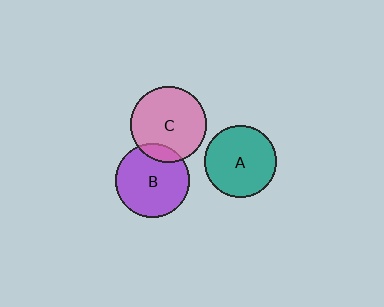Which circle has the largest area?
Circle C (pink).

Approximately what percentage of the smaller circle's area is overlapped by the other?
Approximately 15%.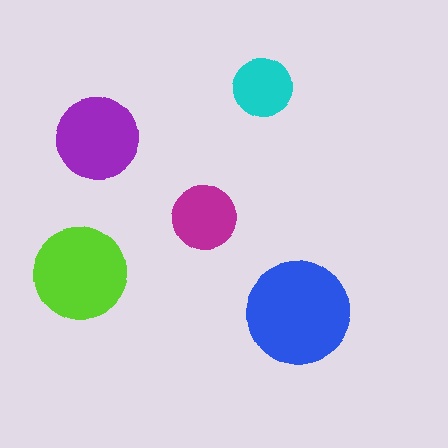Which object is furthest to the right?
The blue circle is rightmost.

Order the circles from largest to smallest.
the blue one, the lime one, the purple one, the magenta one, the cyan one.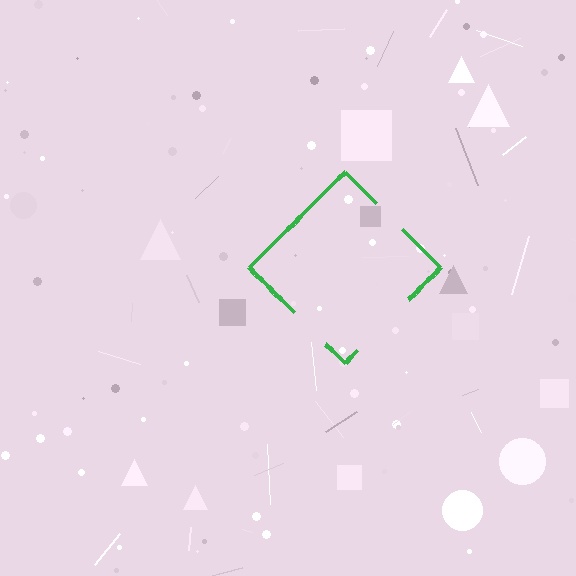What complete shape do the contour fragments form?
The contour fragments form a diamond.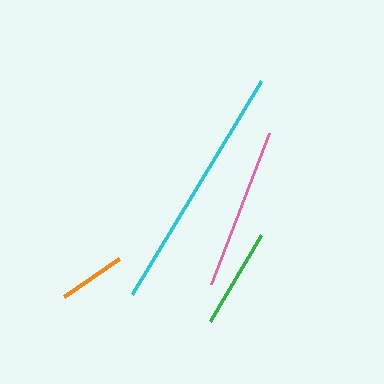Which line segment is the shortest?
The orange line is the shortest at approximately 67 pixels.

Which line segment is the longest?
The cyan line is the longest at approximately 249 pixels.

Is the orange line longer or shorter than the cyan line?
The cyan line is longer than the orange line.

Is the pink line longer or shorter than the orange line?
The pink line is longer than the orange line.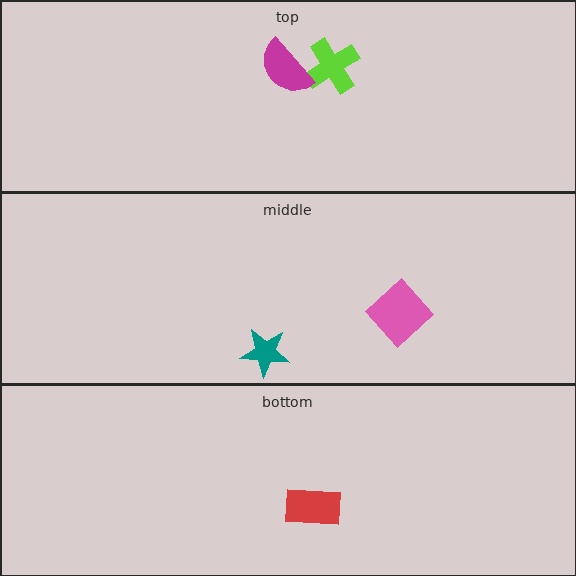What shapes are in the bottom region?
The red rectangle.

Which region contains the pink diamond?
The middle region.